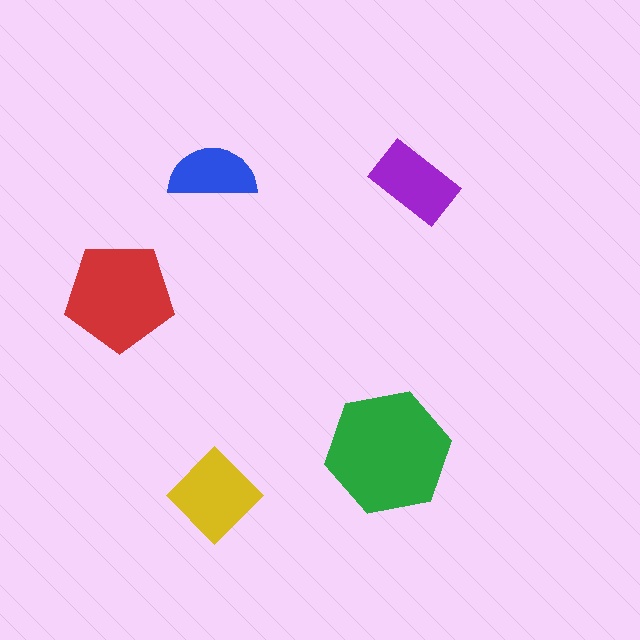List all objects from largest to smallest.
The green hexagon, the red pentagon, the yellow diamond, the purple rectangle, the blue semicircle.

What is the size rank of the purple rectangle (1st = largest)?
4th.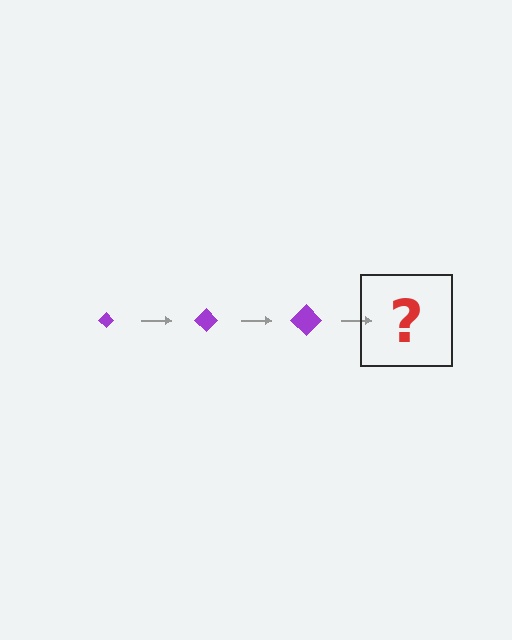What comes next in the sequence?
The next element should be a purple diamond, larger than the previous one.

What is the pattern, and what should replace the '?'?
The pattern is that the diamond gets progressively larger each step. The '?' should be a purple diamond, larger than the previous one.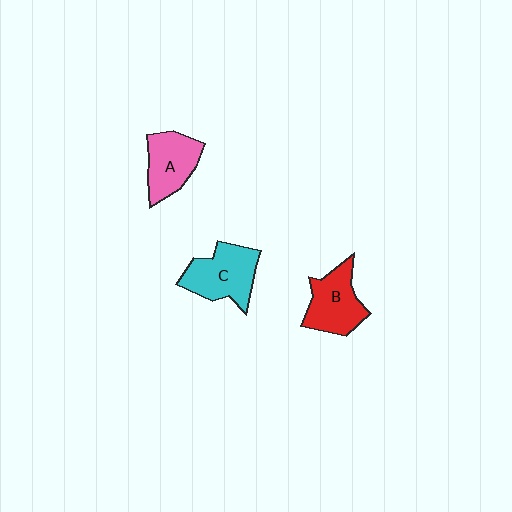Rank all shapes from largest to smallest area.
From largest to smallest: C (cyan), B (red), A (pink).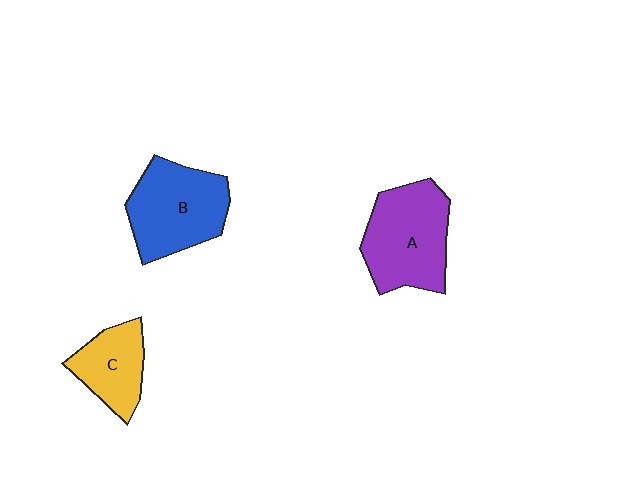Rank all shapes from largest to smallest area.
From largest to smallest: A (purple), B (blue), C (yellow).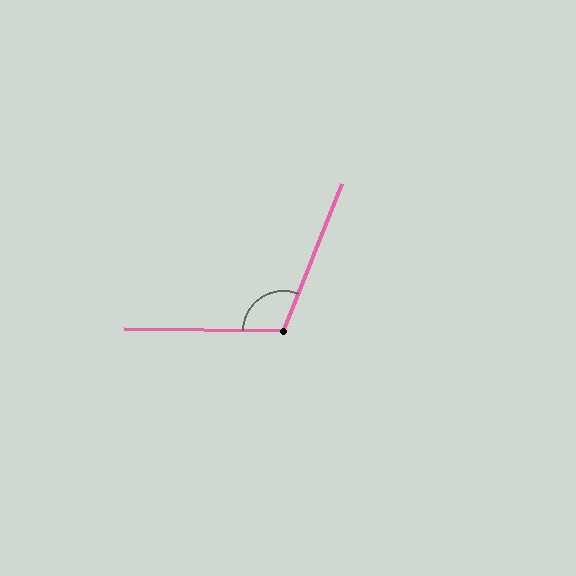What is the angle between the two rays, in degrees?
Approximately 111 degrees.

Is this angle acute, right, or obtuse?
It is obtuse.